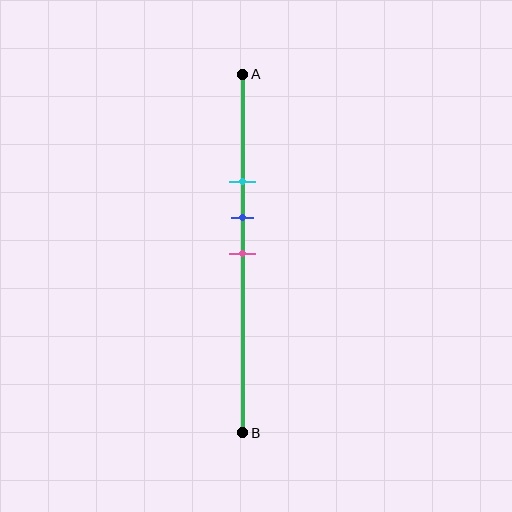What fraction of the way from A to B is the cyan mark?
The cyan mark is approximately 30% (0.3) of the way from A to B.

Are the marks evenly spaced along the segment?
Yes, the marks are approximately evenly spaced.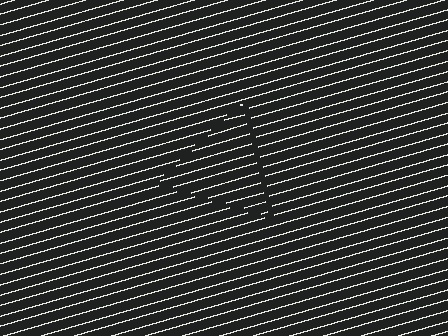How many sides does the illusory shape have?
3 sides — the line-ends trace a triangle.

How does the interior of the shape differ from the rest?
The interior of the shape contains the same grating, shifted by half a period — the contour is defined by the phase discontinuity where line-ends from the inner and outer gratings abut.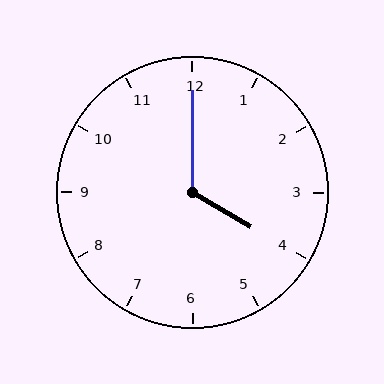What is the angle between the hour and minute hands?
Approximately 120 degrees.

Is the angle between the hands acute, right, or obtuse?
It is obtuse.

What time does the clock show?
4:00.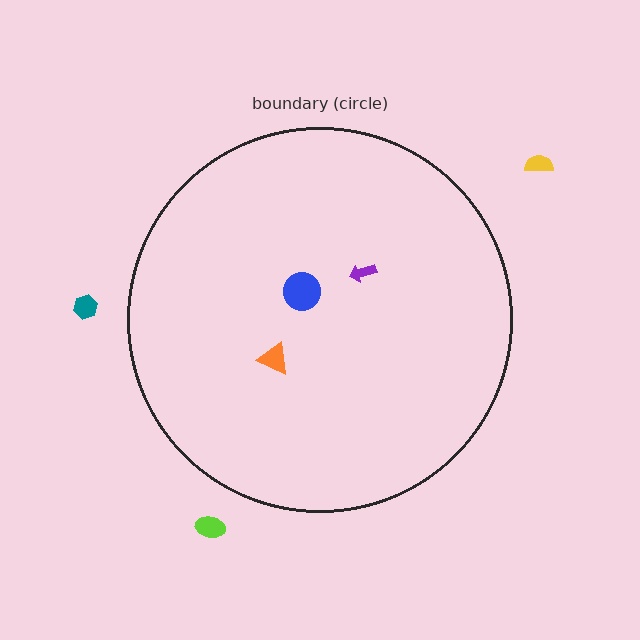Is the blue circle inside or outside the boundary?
Inside.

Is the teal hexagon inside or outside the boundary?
Outside.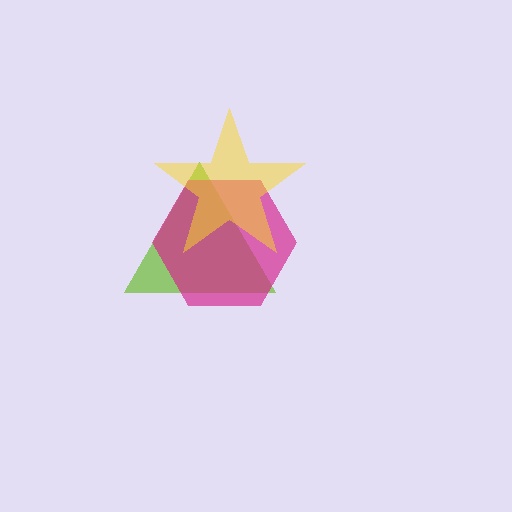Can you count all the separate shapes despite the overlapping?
Yes, there are 3 separate shapes.